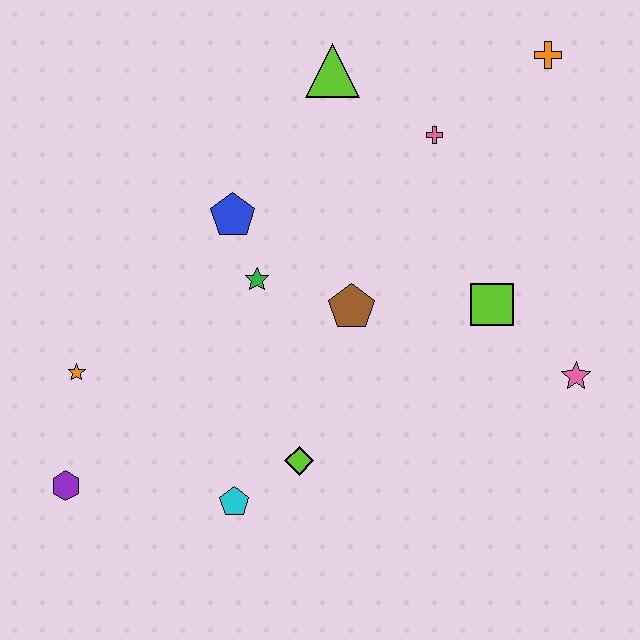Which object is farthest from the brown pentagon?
The purple hexagon is farthest from the brown pentagon.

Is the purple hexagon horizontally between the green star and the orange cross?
No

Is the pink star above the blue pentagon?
No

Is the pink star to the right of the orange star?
Yes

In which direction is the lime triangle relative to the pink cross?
The lime triangle is to the left of the pink cross.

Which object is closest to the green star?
The blue pentagon is closest to the green star.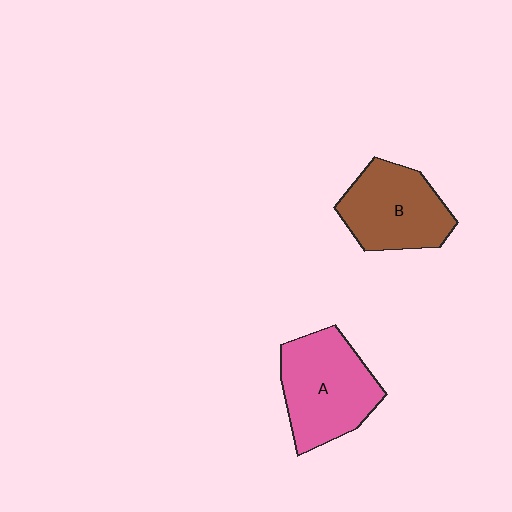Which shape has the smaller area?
Shape B (brown).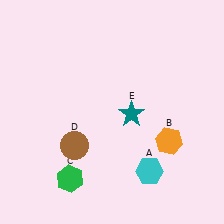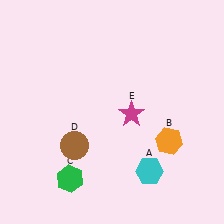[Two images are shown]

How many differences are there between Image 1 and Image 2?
There is 1 difference between the two images.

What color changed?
The star (E) changed from teal in Image 1 to magenta in Image 2.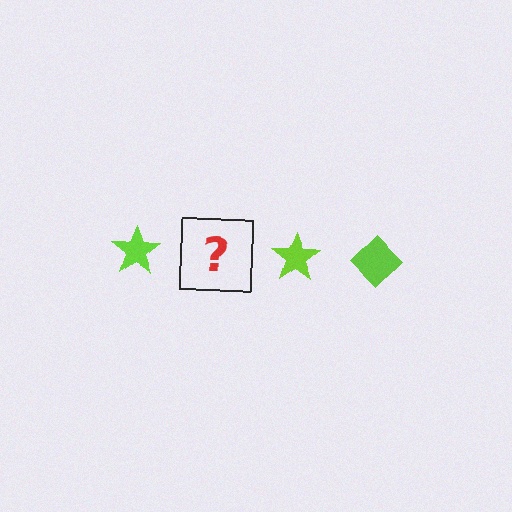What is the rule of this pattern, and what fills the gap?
The rule is that the pattern cycles through star, diamond shapes in lime. The gap should be filled with a lime diamond.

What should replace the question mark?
The question mark should be replaced with a lime diamond.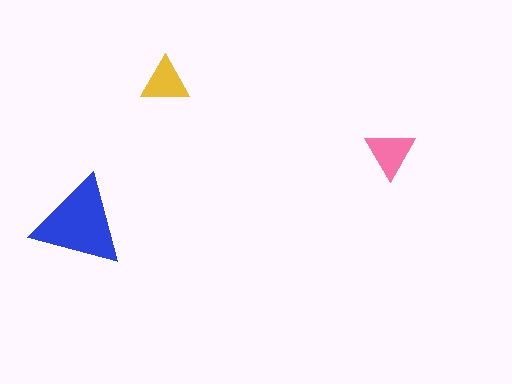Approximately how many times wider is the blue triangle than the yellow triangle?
About 2 times wider.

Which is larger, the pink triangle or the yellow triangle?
The pink one.